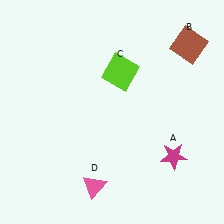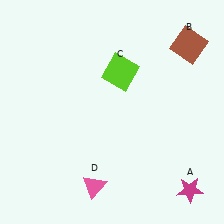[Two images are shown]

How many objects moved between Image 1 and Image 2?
1 object moved between the two images.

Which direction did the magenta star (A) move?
The magenta star (A) moved down.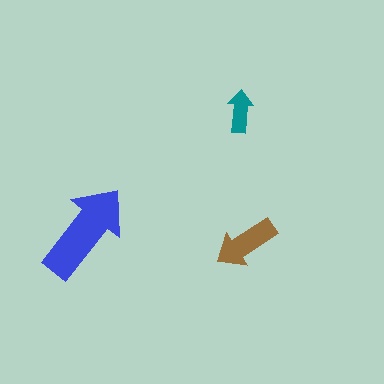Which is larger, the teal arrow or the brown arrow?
The brown one.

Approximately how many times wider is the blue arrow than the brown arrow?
About 1.5 times wider.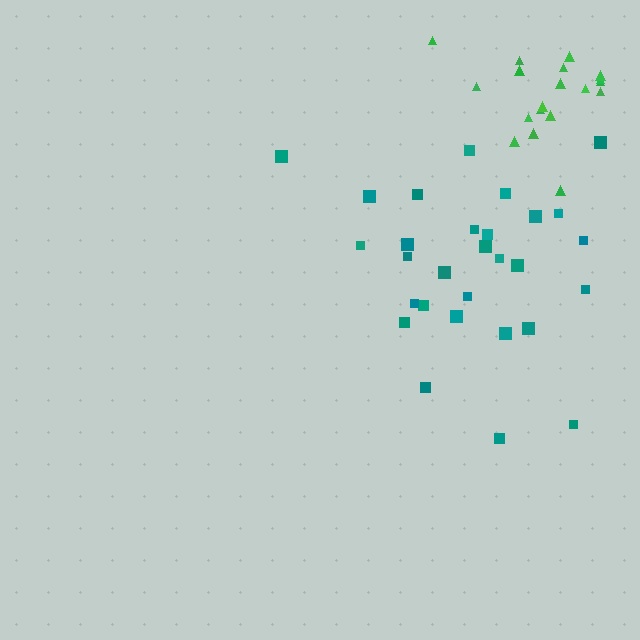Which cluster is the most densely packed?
Green.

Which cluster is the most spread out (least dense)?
Teal.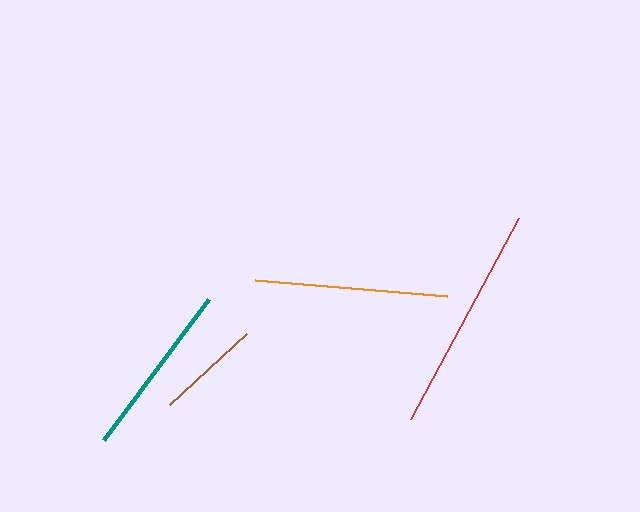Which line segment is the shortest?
The brown line is the shortest at approximately 104 pixels.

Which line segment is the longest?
The red line is the longest at approximately 228 pixels.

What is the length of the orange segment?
The orange segment is approximately 192 pixels long.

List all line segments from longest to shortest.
From longest to shortest: red, orange, teal, brown.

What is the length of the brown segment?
The brown segment is approximately 104 pixels long.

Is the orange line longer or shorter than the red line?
The red line is longer than the orange line.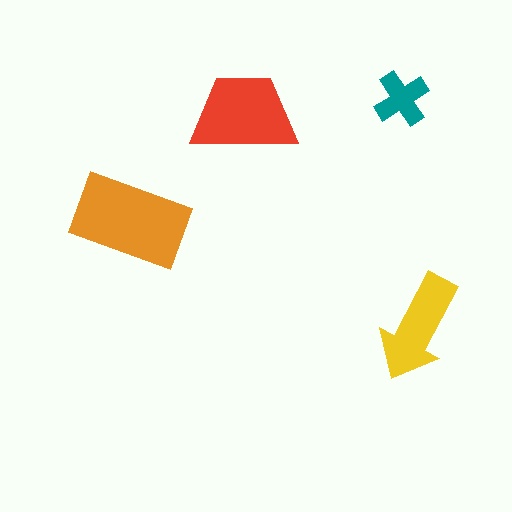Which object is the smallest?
The teal cross.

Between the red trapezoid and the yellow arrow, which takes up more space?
The red trapezoid.